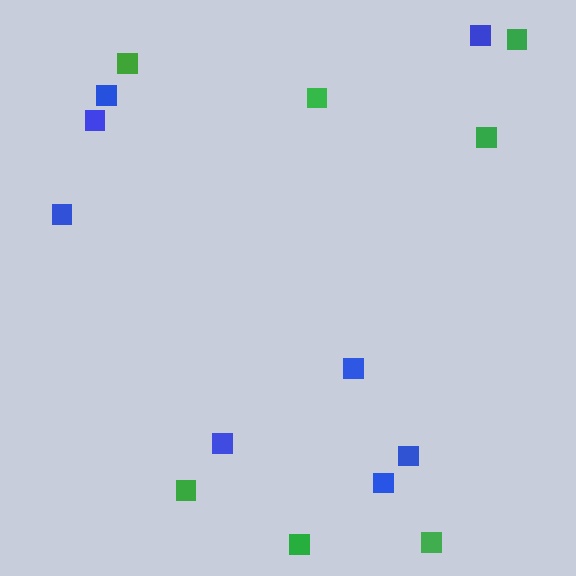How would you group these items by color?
There are 2 groups: one group of green squares (7) and one group of blue squares (8).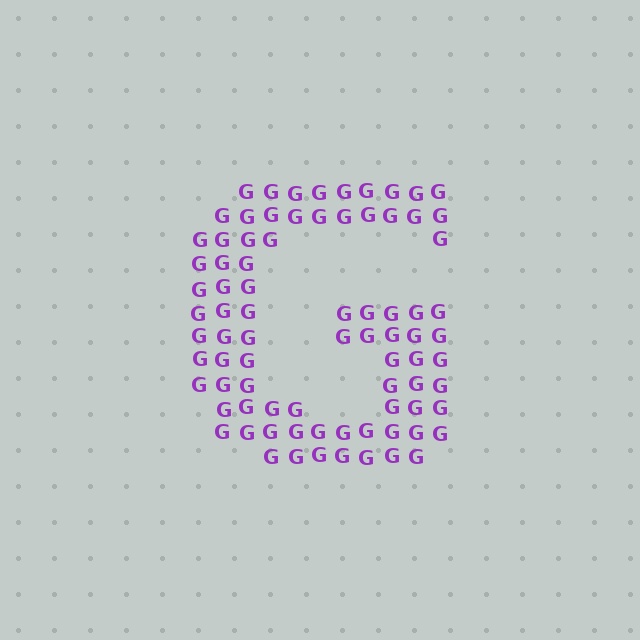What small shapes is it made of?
It is made of small letter G's.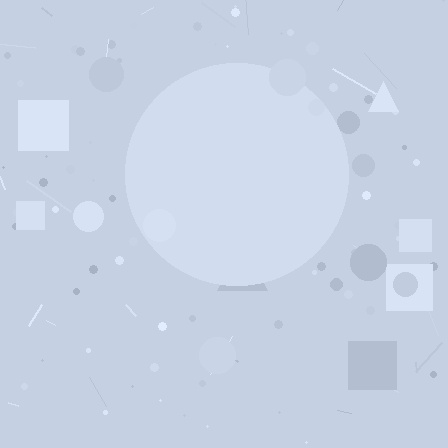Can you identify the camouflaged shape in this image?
The camouflaged shape is a circle.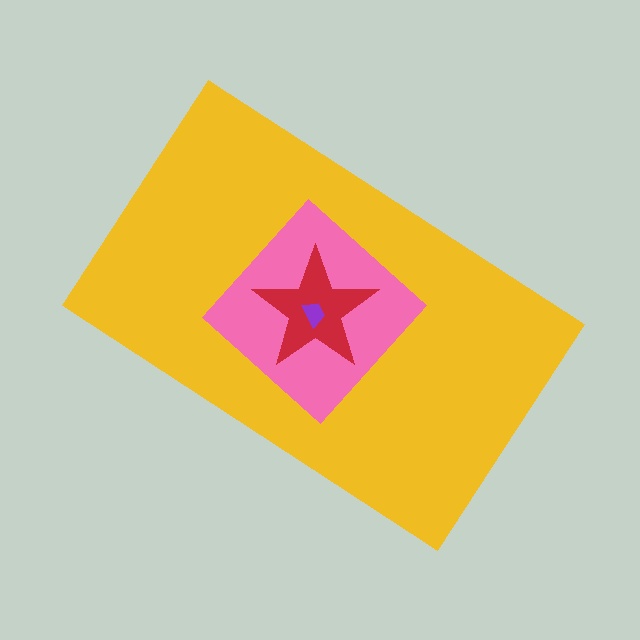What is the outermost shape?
The yellow rectangle.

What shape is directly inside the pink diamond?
The red star.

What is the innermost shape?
The purple trapezoid.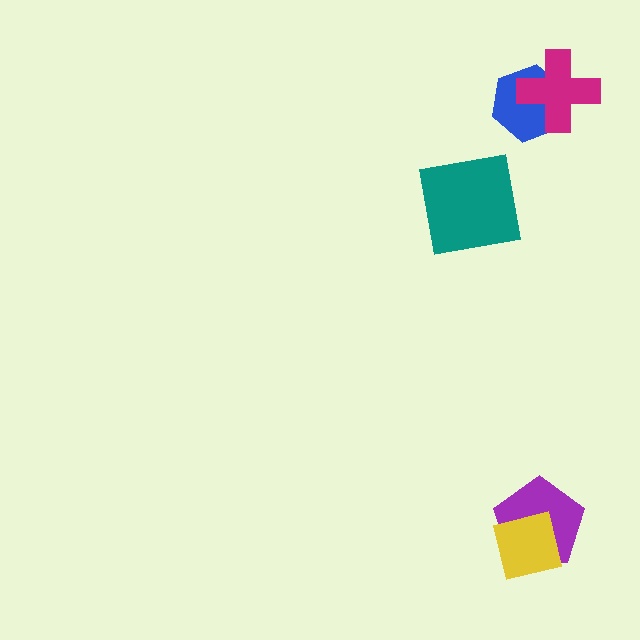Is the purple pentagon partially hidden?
Yes, it is partially covered by another shape.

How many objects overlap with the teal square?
0 objects overlap with the teal square.